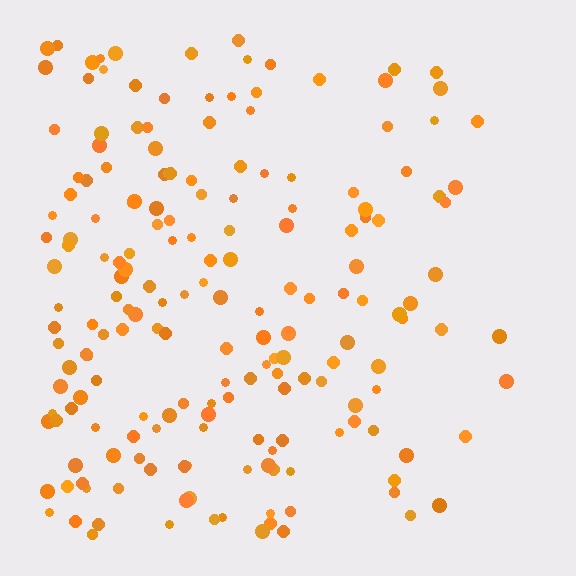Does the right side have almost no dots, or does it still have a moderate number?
Still a moderate number, just noticeably fewer than the left.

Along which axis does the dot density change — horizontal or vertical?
Horizontal.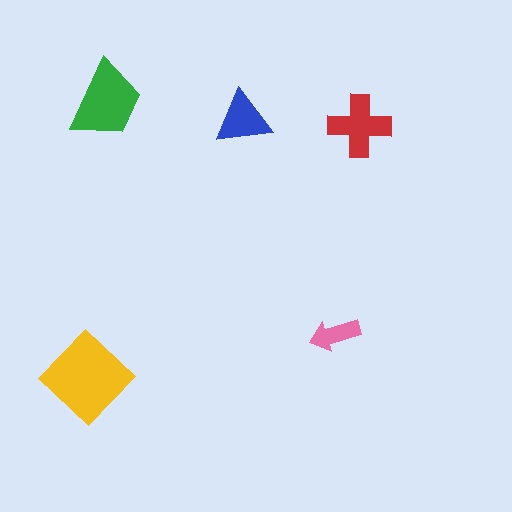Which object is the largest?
The yellow diamond.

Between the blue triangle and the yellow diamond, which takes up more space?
The yellow diamond.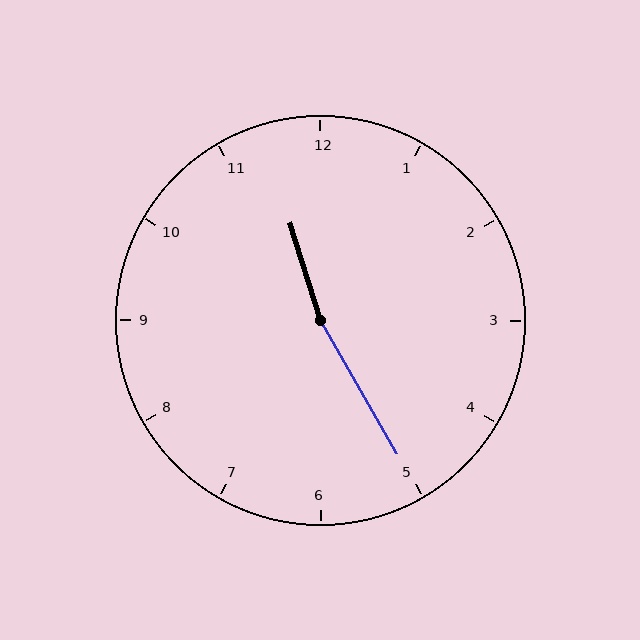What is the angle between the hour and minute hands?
Approximately 168 degrees.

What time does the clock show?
11:25.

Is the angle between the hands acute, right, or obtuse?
It is obtuse.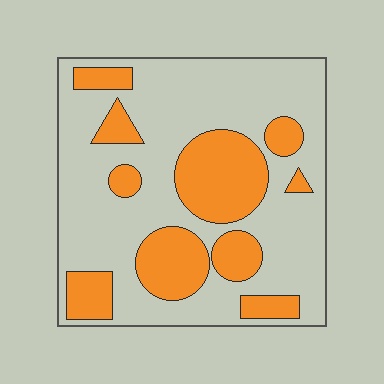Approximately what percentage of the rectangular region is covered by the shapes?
Approximately 30%.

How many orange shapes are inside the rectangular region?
10.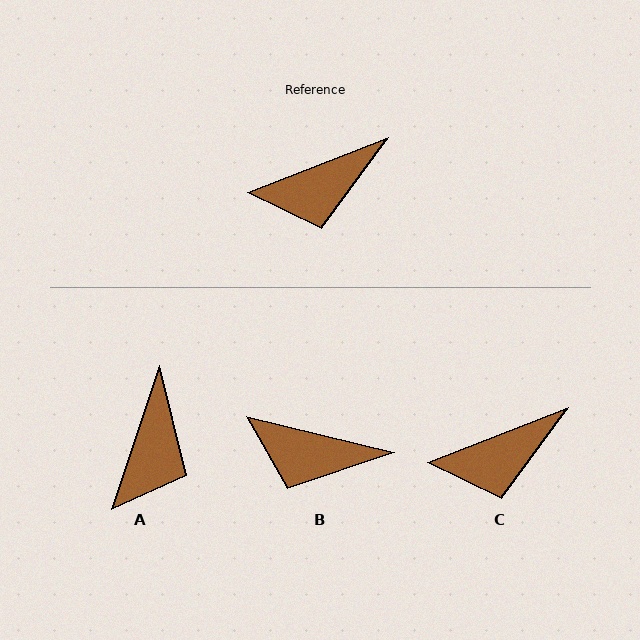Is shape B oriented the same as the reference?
No, it is off by about 35 degrees.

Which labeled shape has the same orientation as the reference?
C.